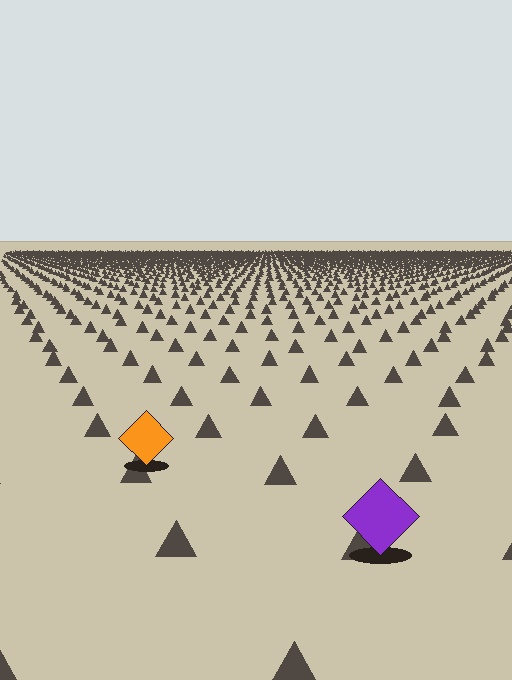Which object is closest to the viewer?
The purple diamond is closest. The texture marks near it are larger and more spread out.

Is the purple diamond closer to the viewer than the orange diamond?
Yes. The purple diamond is closer — you can tell from the texture gradient: the ground texture is coarser near it.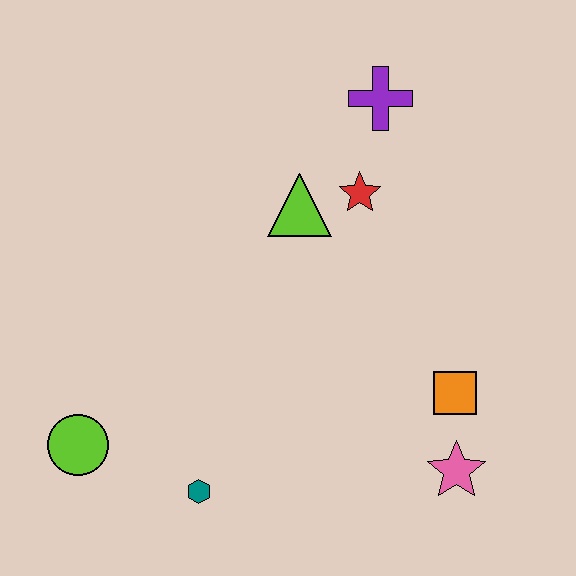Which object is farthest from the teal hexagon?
The purple cross is farthest from the teal hexagon.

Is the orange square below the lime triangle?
Yes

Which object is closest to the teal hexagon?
The lime circle is closest to the teal hexagon.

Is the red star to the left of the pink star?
Yes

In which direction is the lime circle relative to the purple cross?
The lime circle is below the purple cross.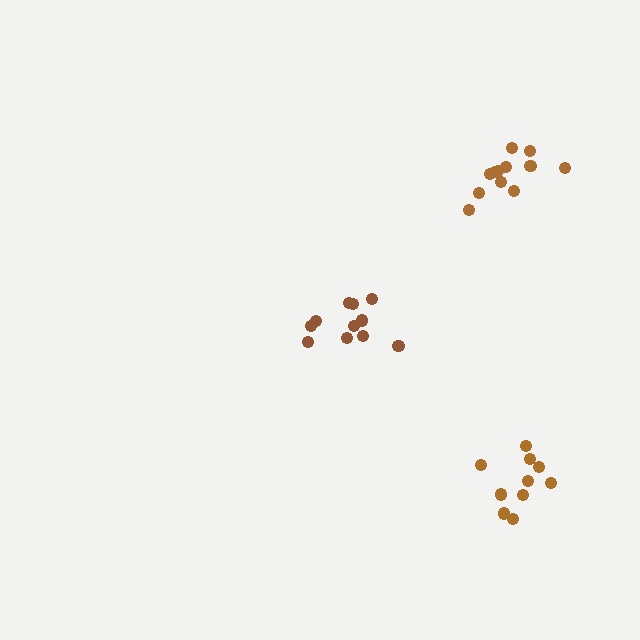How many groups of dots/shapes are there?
There are 3 groups.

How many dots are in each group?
Group 1: 11 dots, Group 2: 10 dots, Group 3: 12 dots (33 total).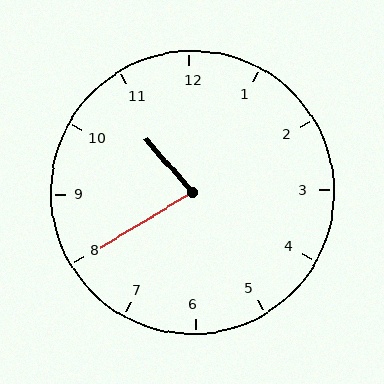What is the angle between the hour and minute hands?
Approximately 80 degrees.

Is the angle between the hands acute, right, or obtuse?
It is acute.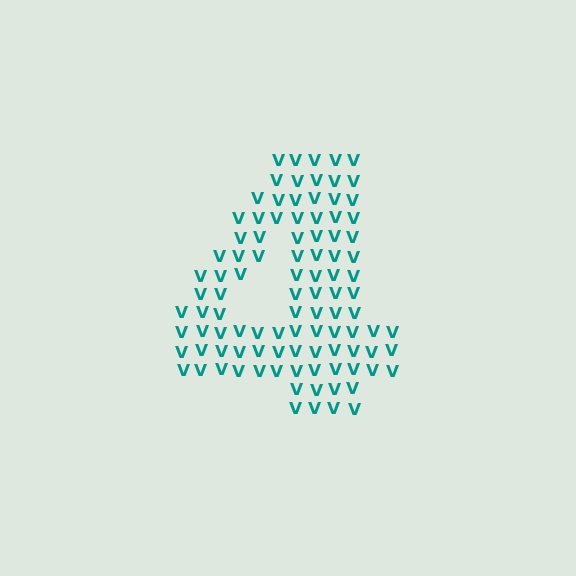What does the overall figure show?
The overall figure shows the digit 4.